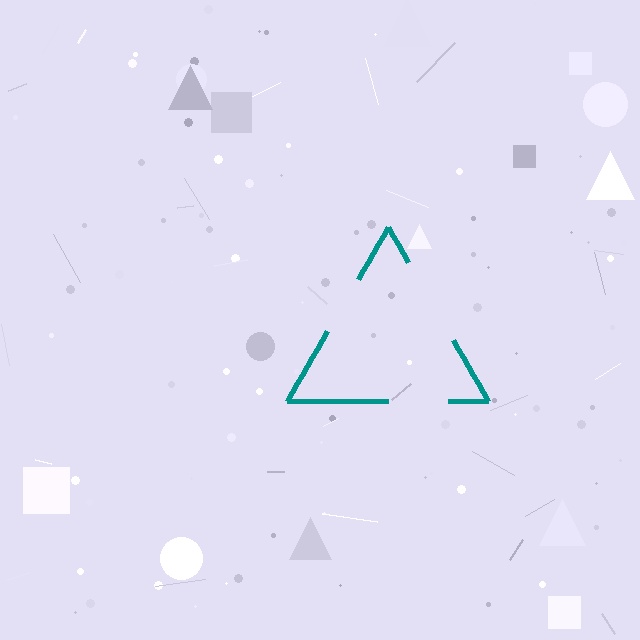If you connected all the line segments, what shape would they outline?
They would outline a triangle.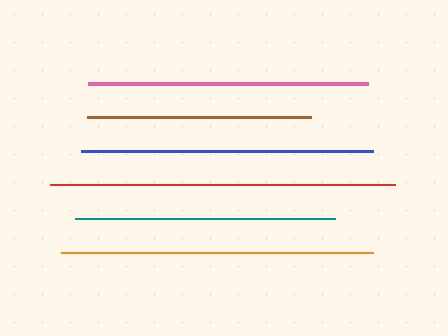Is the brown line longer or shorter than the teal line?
The teal line is longer than the brown line.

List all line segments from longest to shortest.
From longest to shortest: red, orange, blue, pink, teal, brown.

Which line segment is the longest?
The red line is the longest at approximately 345 pixels.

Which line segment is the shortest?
The brown line is the shortest at approximately 224 pixels.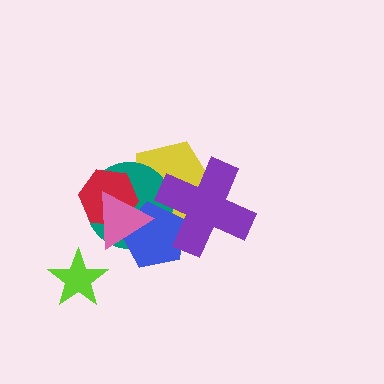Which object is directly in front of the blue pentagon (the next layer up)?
The pink triangle is directly in front of the blue pentagon.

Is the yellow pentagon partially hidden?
Yes, it is partially covered by another shape.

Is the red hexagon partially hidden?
Yes, it is partially covered by another shape.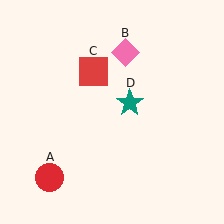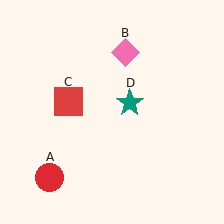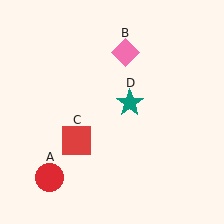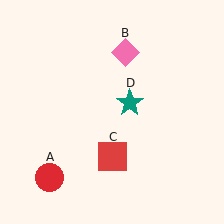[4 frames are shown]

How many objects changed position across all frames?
1 object changed position: red square (object C).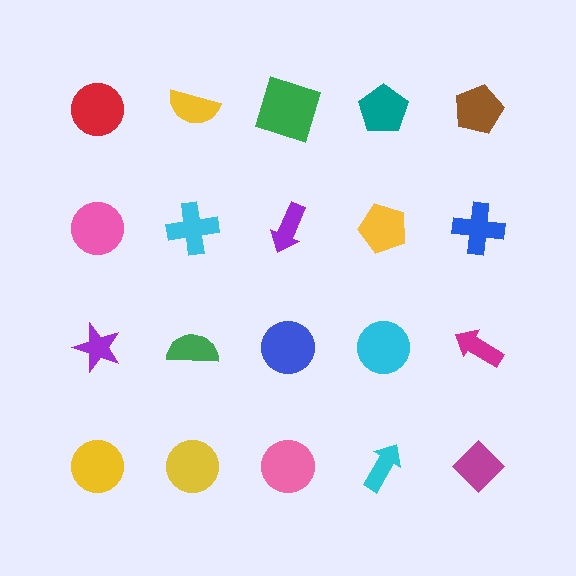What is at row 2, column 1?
A pink circle.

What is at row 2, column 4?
A yellow pentagon.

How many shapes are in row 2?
5 shapes.